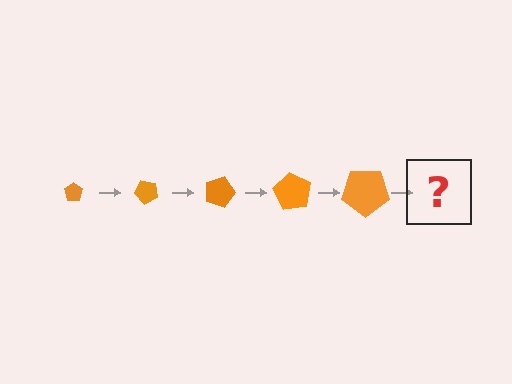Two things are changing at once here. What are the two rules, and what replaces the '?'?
The two rules are that the pentagon grows larger each step and it rotates 45 degrees each step. The '?' should be a pentagon, larger than the previous one and rotated 225 degrees from the start.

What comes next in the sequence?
The next element should be a pentagon, larger than the previous one and rotated 225 degrees from the start.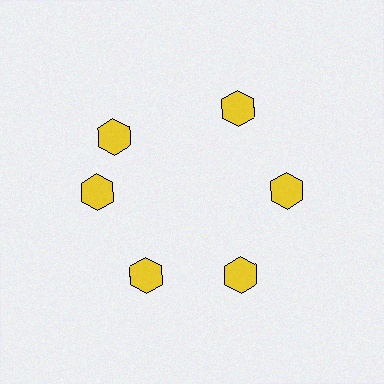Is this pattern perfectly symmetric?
No. The 6 yellow hexagons are arranged in a ring, but one element near the 11 o'clock position is rotated out of alignment along the ring, breaking the 6-fold rotational symmetry.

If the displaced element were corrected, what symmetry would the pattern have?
It would have 6-fold rotational symmetry — the pattern would map onto itself every 60 degrees.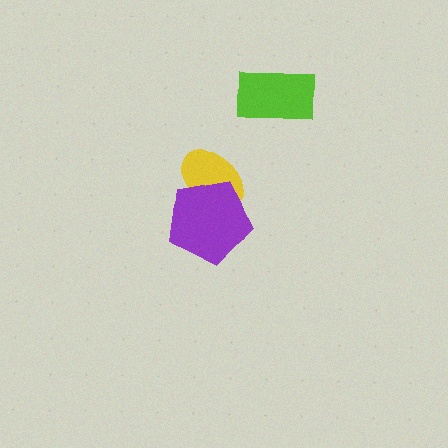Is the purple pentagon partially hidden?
No, no other shape covers it.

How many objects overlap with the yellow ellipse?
1 object overlaps with the yellow ellipse.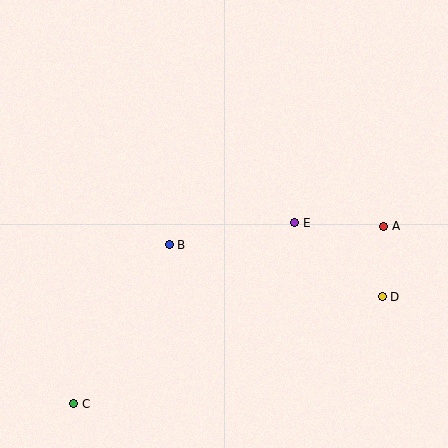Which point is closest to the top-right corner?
Point A is closest to the top-right corner.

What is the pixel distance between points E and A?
The distance between E and A is 89 pixels.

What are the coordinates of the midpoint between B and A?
The midpoint between B and A is at (276, 235).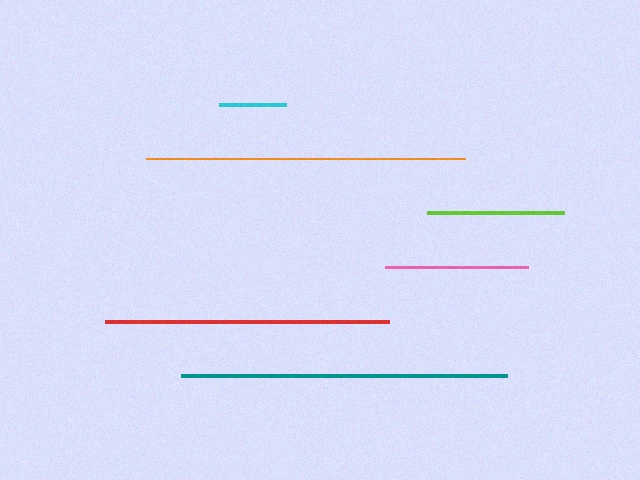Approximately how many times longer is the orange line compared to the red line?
The orange line is approximately 1.1 times the length of the red line.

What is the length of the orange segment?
The orange segment is approximately 319 pixels long.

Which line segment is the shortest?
The cyan line is the shortest at approximately 68 pixels.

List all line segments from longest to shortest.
From longest to shortest: teal, orange, red, pink, lime, cyan.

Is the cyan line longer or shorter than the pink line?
The pink line is longer than the cyan line.